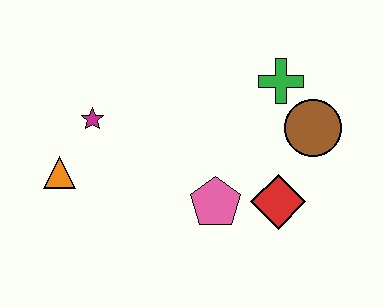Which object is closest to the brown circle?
The green cross is closest to the brown circle.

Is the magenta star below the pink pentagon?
No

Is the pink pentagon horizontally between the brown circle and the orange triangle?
Yes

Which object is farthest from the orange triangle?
The brown circle is farthest from the orange triangle.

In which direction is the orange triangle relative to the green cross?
The orange triangle is to the left of the green cross.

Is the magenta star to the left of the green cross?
Yes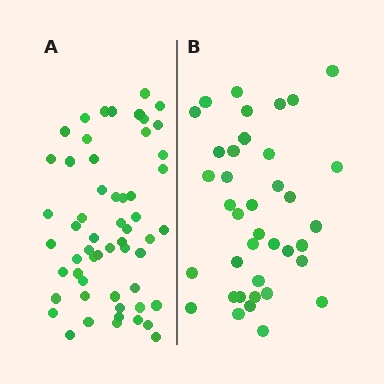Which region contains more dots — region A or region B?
Region A (the left region) has more dots.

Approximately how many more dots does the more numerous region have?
Region A has approximately 20 more dots than region B.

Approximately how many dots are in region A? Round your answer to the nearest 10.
About 60 dots. (The exact count is 56, which rounds to 60.)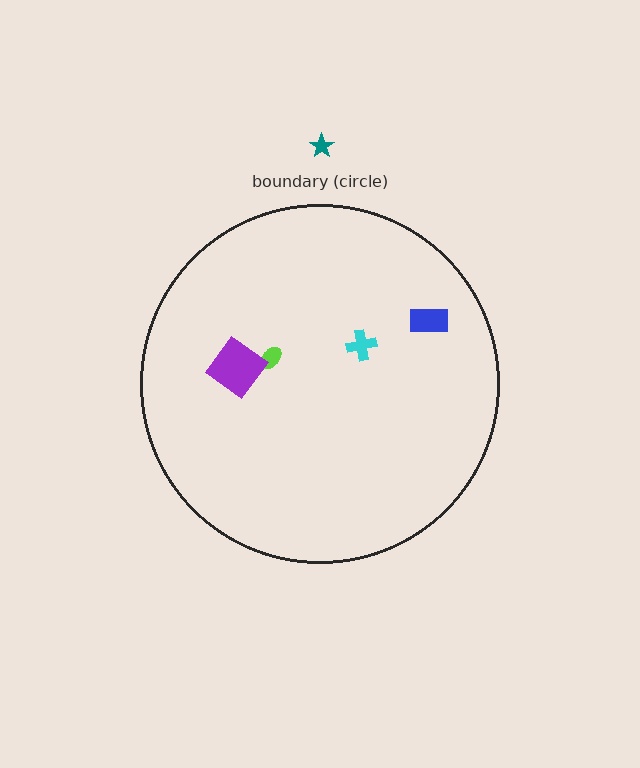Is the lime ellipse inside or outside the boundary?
Inside.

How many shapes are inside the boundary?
4 inside, 1 outside.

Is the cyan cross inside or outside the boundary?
Inside.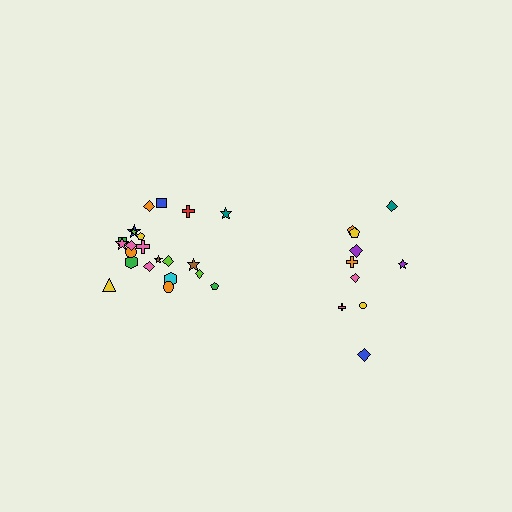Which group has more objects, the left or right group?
The left group.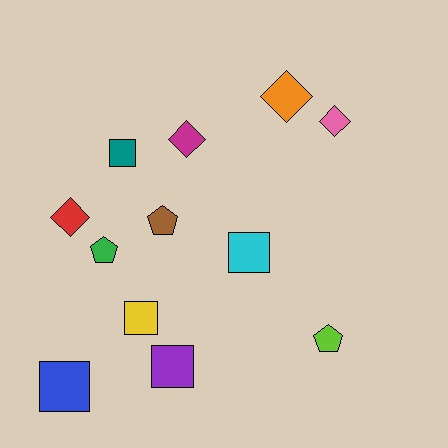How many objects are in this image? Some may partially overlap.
There are 12 objects.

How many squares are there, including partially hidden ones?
There are 5 squares.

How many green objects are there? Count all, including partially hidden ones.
There is 1 green object.